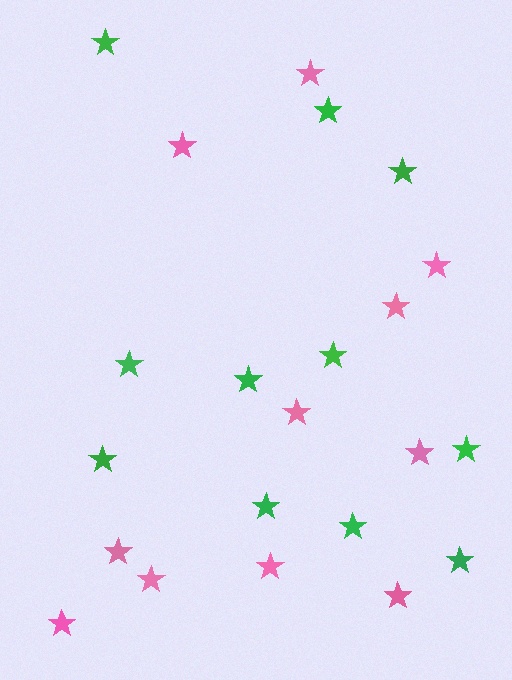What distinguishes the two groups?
There are 2 groups: one group of pink stars (11) and one group of green stars (11).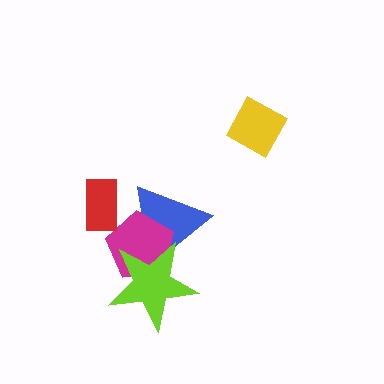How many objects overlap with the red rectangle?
0 objects overlap with the red rectangle.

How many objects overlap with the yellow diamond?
0 objects overlap with the yellow diamond.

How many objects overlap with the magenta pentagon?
2 objects overlap with the magenta pentagon.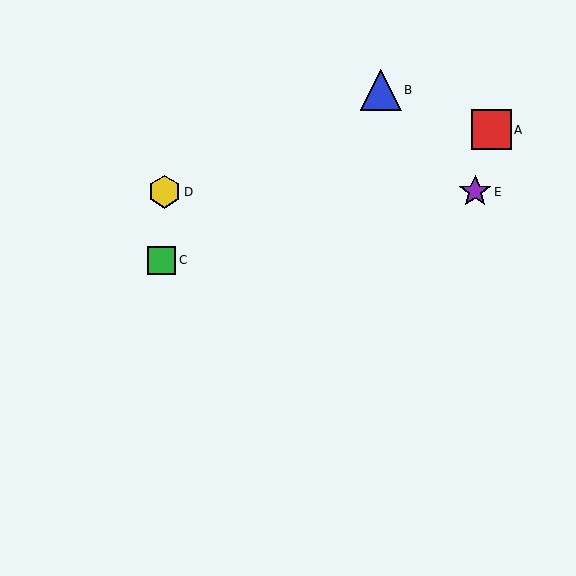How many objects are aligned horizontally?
2 objects (D, E) are aligned horizontally.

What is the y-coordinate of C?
Object C is at y≈260.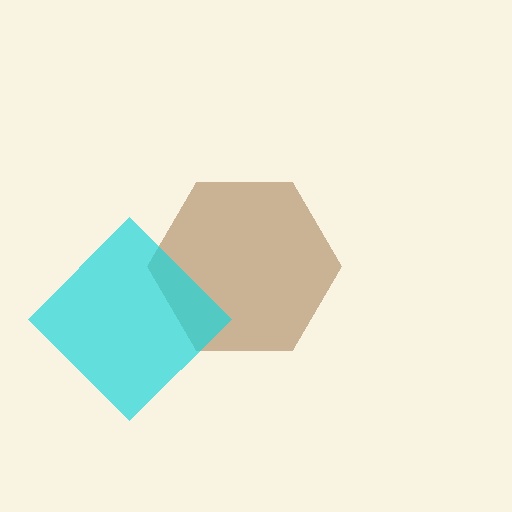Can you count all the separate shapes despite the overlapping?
Yes, there are 2 separate shapes.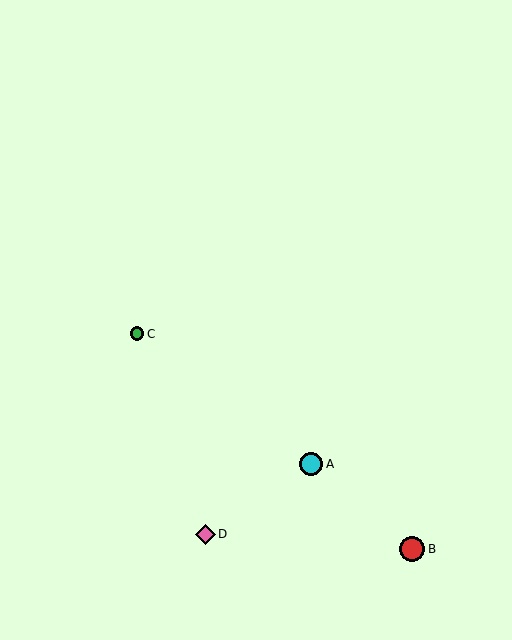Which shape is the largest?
The red circle (labeled B) is the largest.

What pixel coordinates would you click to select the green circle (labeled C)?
Click at (137, 334) to select the green circle C.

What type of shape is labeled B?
Shape B is a red circle.